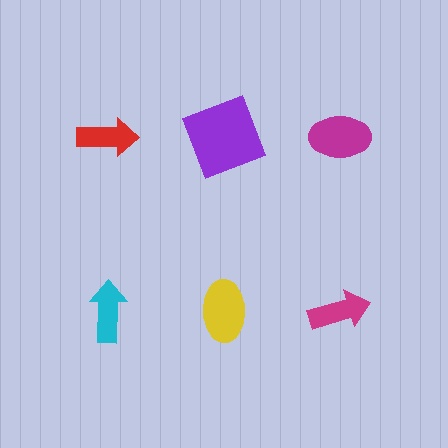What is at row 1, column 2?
A purple square.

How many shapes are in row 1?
3 shapes.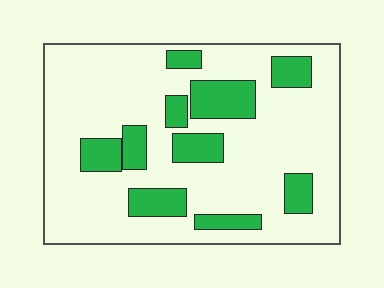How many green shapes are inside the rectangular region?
10.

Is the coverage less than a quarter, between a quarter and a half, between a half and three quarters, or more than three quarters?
Less than a quarter.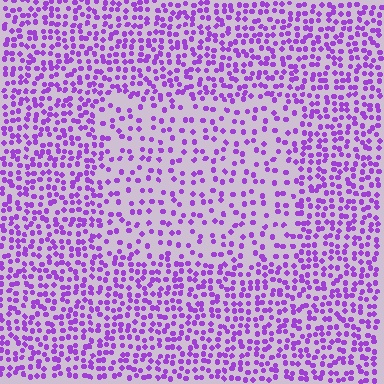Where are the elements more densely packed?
The elements are more densely packed outside the rectangle boundary.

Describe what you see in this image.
The image contains small purple elements arranged at two different densities. A rectangle-shaped region is visible where the elements are less densely packed than the surrounding area.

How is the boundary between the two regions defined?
The boundary is defined by a change in element density (approximately 1.9x ratio). All elements are the same color, size, and shape.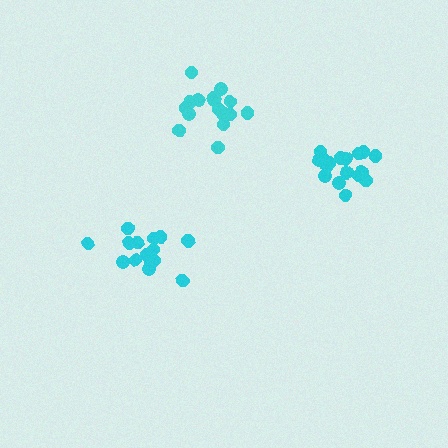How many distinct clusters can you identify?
There are 3 distinct clusters.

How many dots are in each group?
Group 1: 16 dots, Group 2: 17 dots, Group 3: 18 dots (51 total).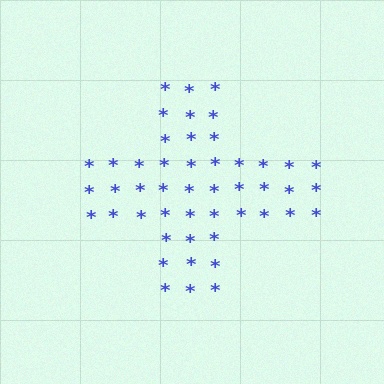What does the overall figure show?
The overall figure shows a cross.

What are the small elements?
The small elements are asterisks.